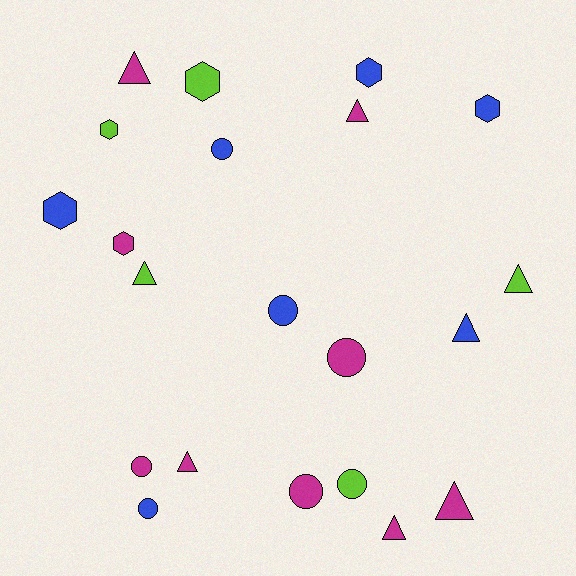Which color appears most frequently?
Magenta, with 9 objects.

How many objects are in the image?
There are 21 objects.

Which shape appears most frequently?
Triangle, with 8 objects.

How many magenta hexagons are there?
There is 1 magenta hexagon.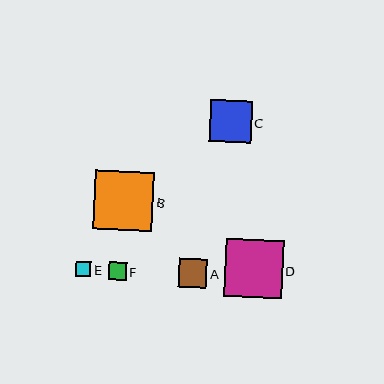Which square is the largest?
Square B is the largest with a size of approximately 59 pixels.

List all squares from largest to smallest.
From largest to smallest: B, D, C, A, F, E.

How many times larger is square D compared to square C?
Square D is approximately 1.4 times the size of square C.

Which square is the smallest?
Square E is the smallest with a size of approximately 15 pixels.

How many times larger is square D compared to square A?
Square D is approximately 2.0 times the size of square A.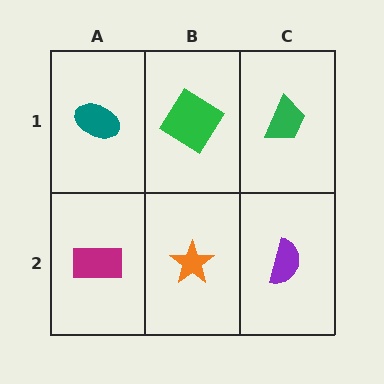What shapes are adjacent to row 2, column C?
A green trapezoid (row 1, column C), an orange star (row 2, column B).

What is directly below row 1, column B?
An orange star.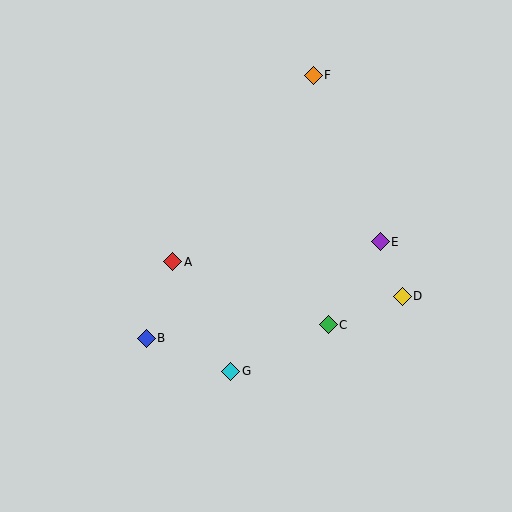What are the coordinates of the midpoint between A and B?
The midpoint between A and B is at (159, 300).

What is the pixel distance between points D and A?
The distance between D and A is 232 pixels.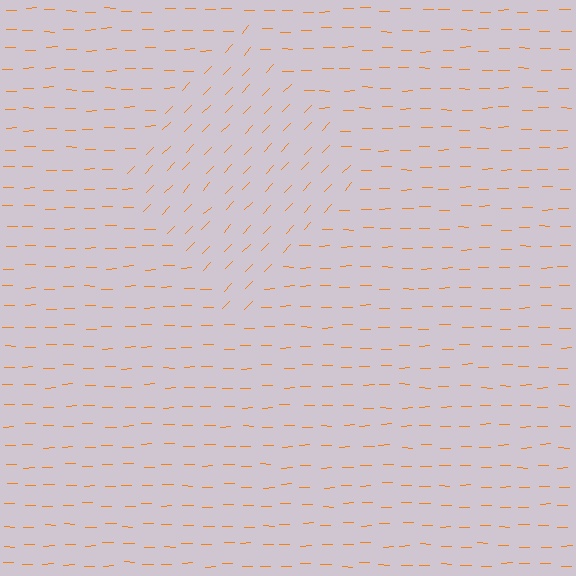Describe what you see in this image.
The image is filled with small orange line segments. A diamond region in the image has lines oriented differently from the surrounding lines, creating a visible texture boundary.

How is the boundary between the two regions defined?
The boundary is defined purely by a change in line orientation (approximately 45 degrees difference). All lines are the same color and thickness.